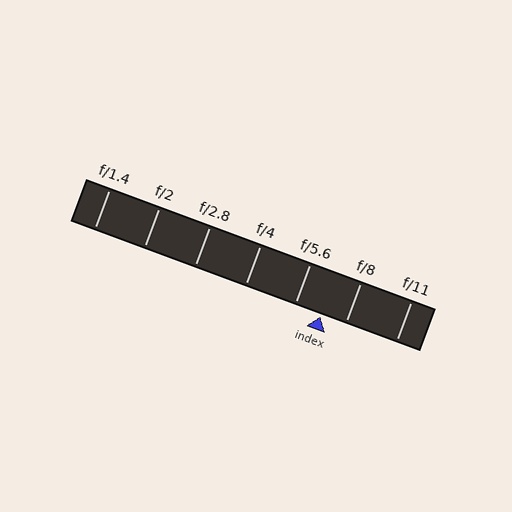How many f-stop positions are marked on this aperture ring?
There are 7 f-stop positions marked.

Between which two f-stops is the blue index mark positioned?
The index mark is between f/5.6 and f/8.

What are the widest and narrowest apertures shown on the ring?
The widest aperture shown is f/1.4 and the narrowest is f/11.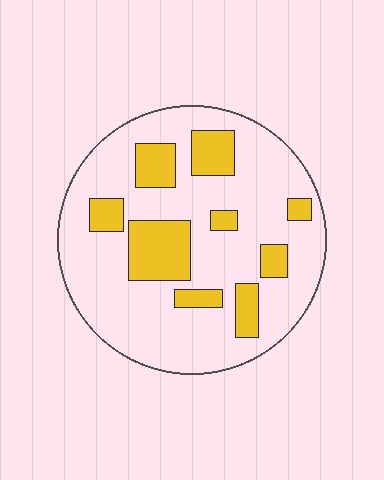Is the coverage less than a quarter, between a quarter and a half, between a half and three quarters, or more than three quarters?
Less than a quarter.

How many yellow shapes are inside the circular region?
9.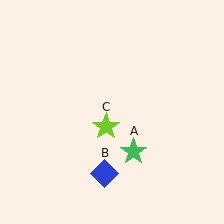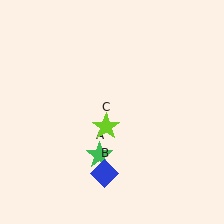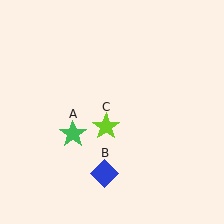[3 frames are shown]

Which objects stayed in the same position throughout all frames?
Blue diamond (object B) and lime star (object C) remained stationary.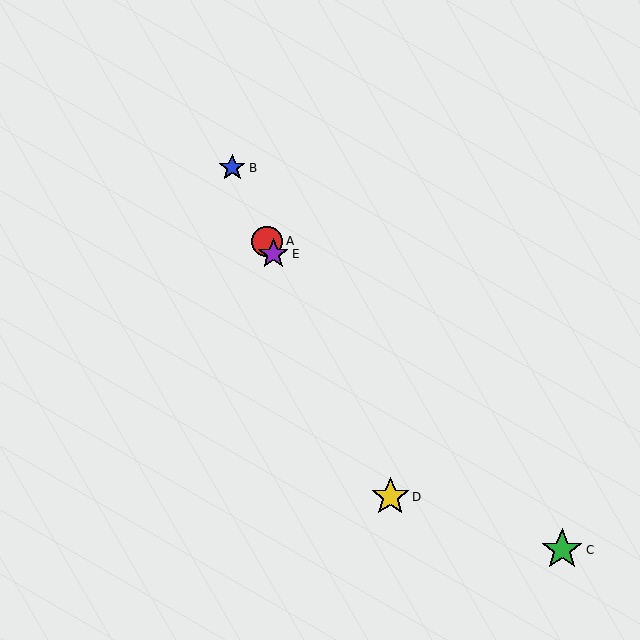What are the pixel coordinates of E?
Object E is at (273, 254).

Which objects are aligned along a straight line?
Objects A, B, D, E are aligned along a straight line.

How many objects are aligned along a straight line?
4 objects (A, B, D, E) are aligned along a straight line.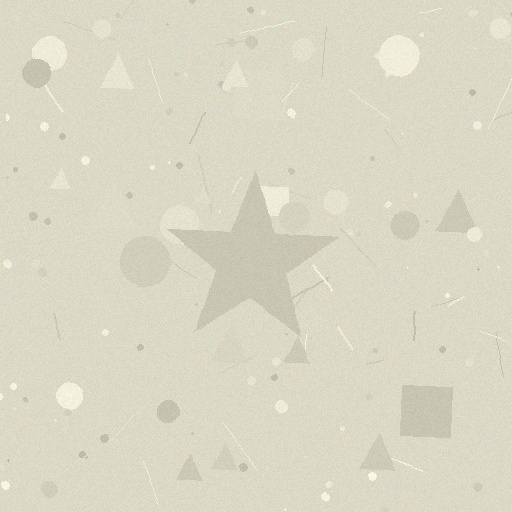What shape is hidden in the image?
A star is hidden in the image.